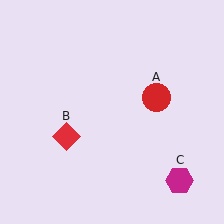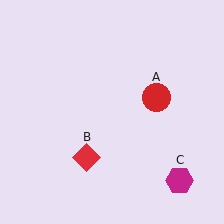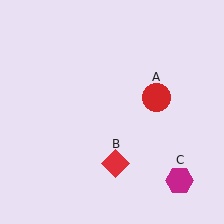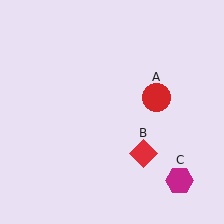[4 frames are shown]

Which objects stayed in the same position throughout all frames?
Red circle (object A) and magenta hexagon (object C) remained stationary.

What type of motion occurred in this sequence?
The red diamond (object B) rotated counterclockwise around the center of the scene.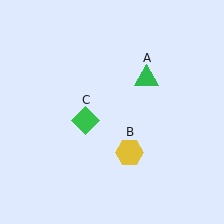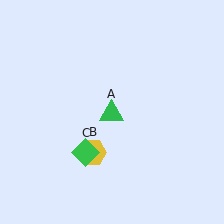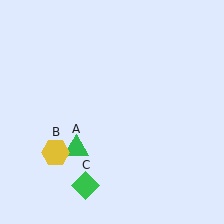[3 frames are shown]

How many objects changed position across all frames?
3 objects changed position: green triangle (object A), yellow hexagon (object B), green diamond (object C).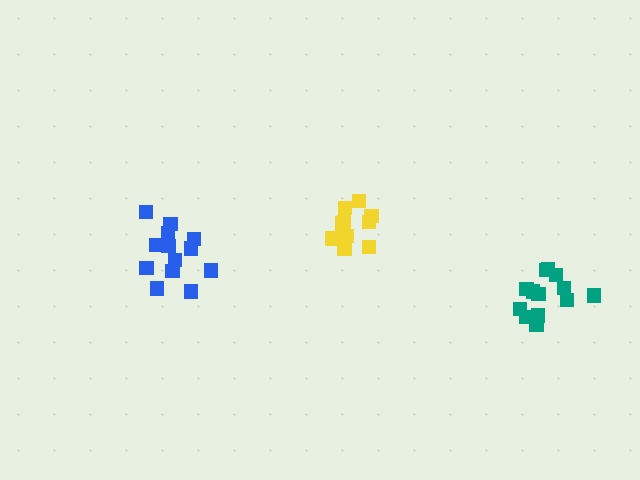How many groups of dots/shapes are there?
There are 3 groups.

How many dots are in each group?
Group 1: 12 dots, Group 2: 13 dots, Group 3: 13 dots (38 total).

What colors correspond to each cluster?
The clusters are colored: yellow, blue, teal.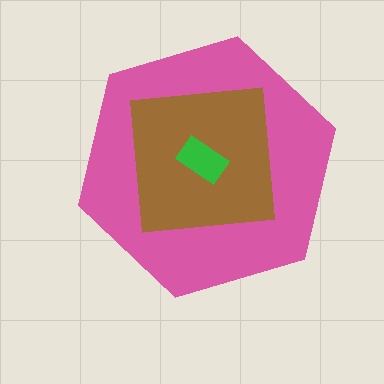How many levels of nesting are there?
3.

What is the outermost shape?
The pink hexagon.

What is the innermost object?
The green rectangle.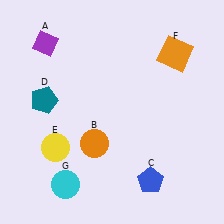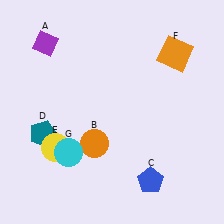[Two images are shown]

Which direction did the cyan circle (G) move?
The cyan circle (G) moved up.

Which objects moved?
The objects that moved are: the teal pentagon (D), the cyan circle (G).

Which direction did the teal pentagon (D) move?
The teal pentagon (D) moved down.